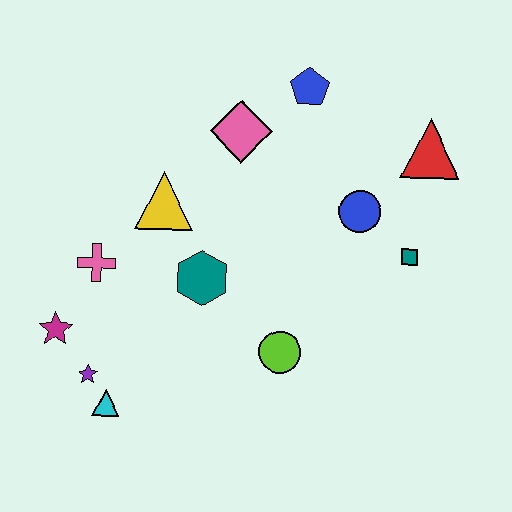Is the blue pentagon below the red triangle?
No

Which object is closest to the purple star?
The cyan triangle is closest to the purple star.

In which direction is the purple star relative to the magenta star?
The purple star is below the magenta star.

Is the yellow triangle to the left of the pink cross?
No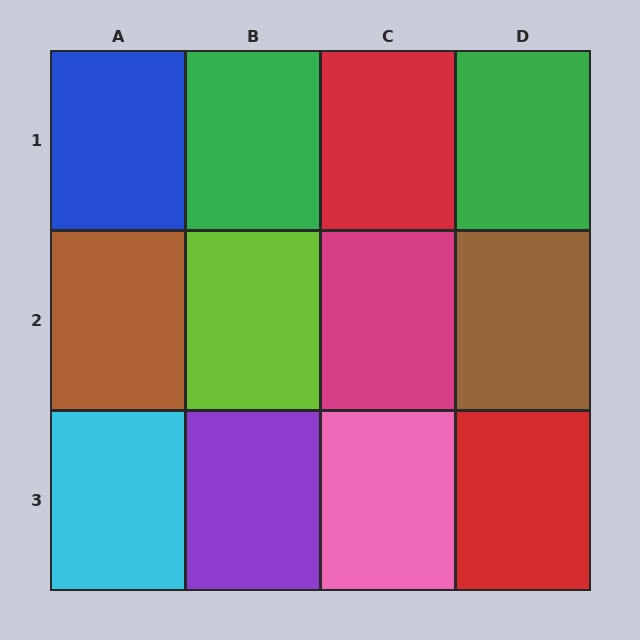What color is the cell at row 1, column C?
Red.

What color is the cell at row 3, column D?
Red.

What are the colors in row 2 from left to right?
Brown, lime, magenta, brown.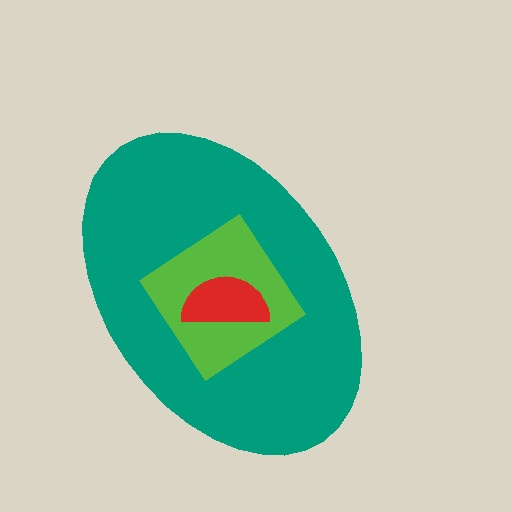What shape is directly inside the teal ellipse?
The lime diamond.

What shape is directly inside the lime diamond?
The red semicircle.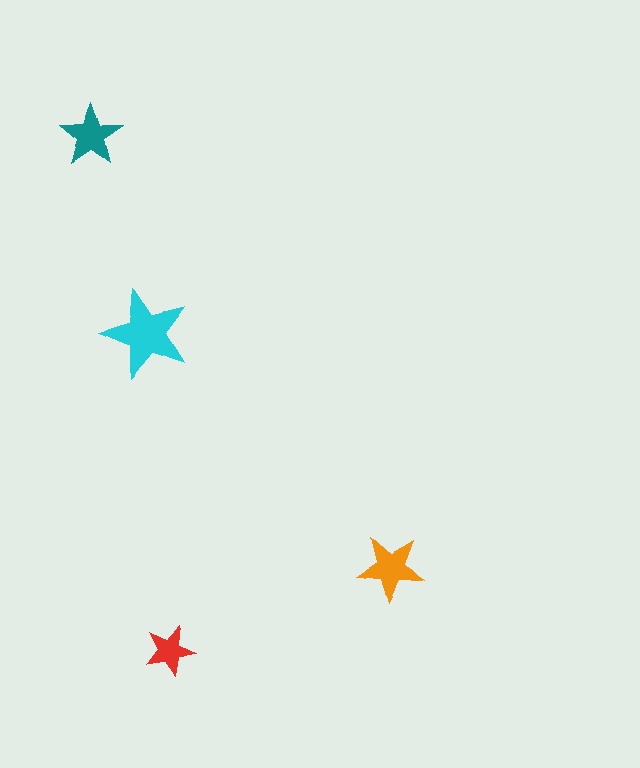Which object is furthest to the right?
The orange star is rightmost.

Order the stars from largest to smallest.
the cyan one, the orange one, the teal one, the red one.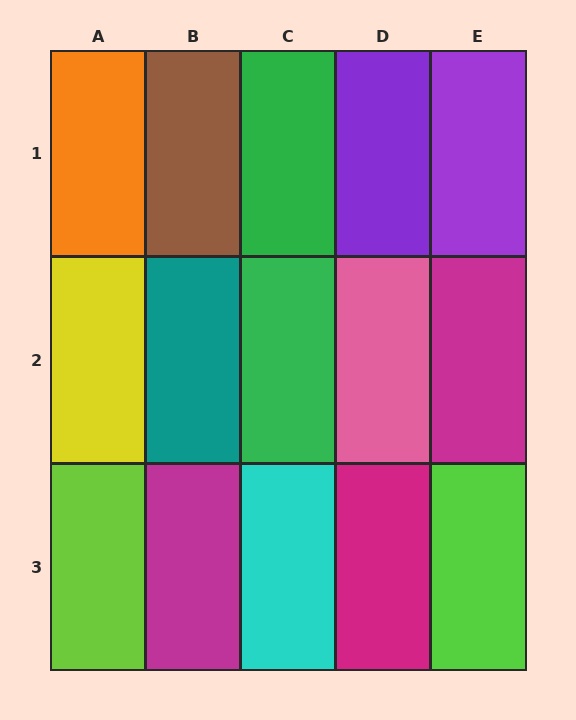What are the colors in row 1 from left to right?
Orange, brown, green, purple, purple.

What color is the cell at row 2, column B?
Teal.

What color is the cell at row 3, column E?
Lime.